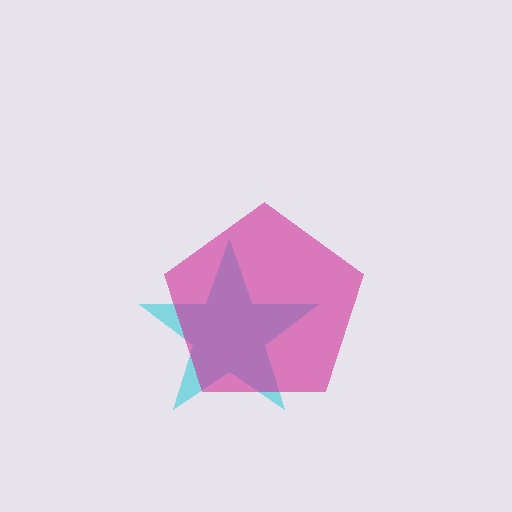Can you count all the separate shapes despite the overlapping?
Yes, there are 2 separate shapes.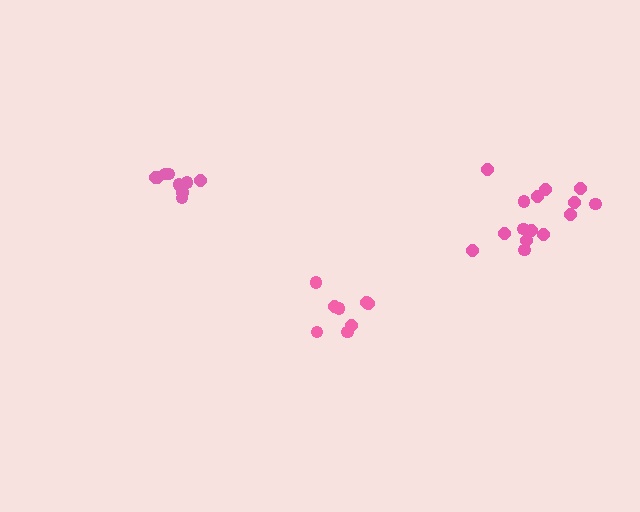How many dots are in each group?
Group 1: 9 dots, Group 2: 9 dots, Group 3: 15 dots (33 total).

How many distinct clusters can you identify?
There are 3 distinct clusters.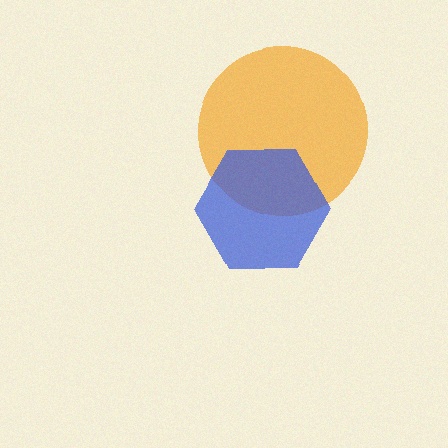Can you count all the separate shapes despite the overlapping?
Yes, there are 2 separate shapes.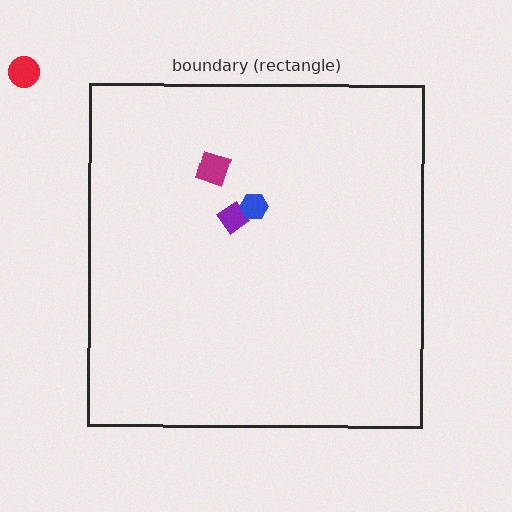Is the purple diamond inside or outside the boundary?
Inside.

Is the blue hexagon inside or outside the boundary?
Inside.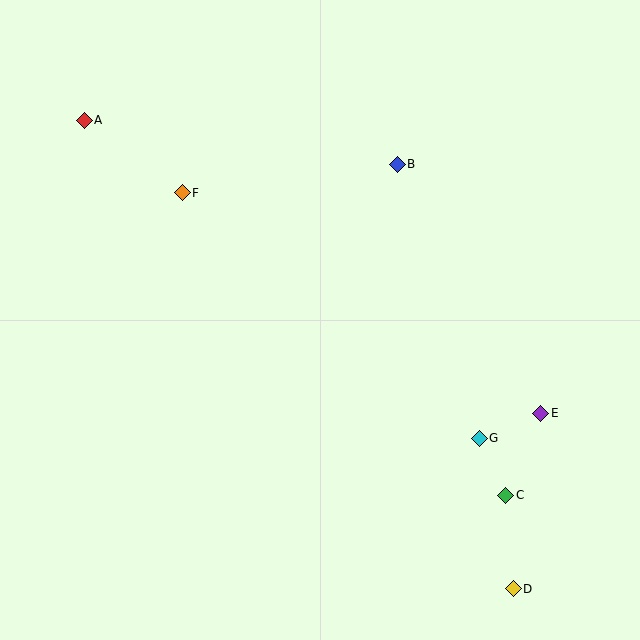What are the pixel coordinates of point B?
Point B is at (397, 164).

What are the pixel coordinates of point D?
Point D is at (513, 589).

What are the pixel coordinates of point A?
Point A is at (84, 120).